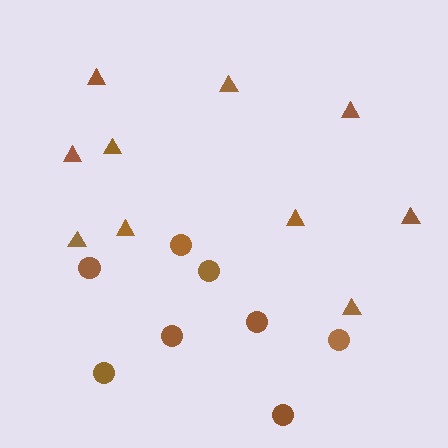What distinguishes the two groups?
There are 2 groups: one group of circles (8) and one group of triangles (10).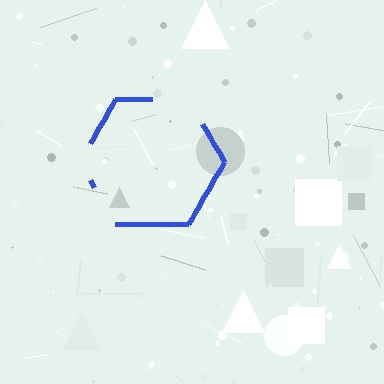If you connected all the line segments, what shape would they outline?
They would outline a hexagon.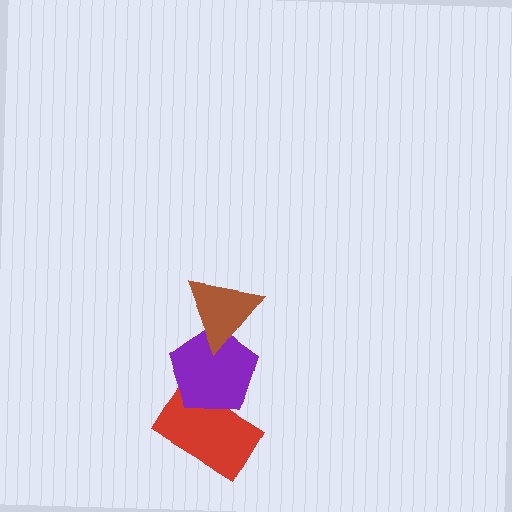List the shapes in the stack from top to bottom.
From top to bottom: the brown triangle, the purple pentagon, the red rectangle.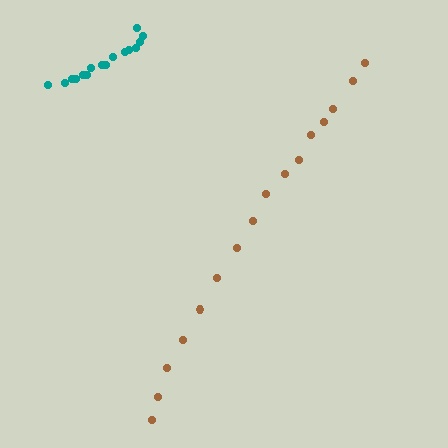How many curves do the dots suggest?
There are 2 distinct paths.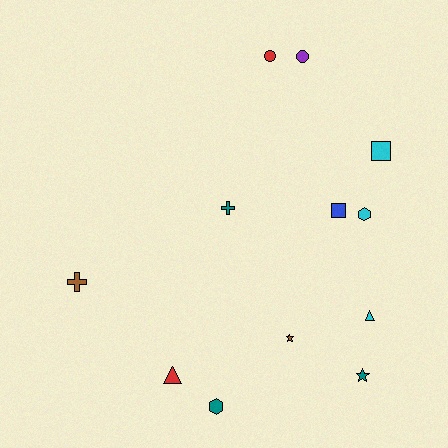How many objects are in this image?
There are 12 objects.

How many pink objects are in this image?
There are no pink objects.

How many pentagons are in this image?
There are no pentagons.